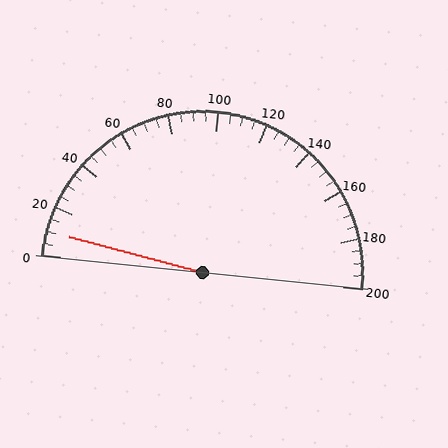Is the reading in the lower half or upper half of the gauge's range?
The reading is in the lower half of the range (0 to 200).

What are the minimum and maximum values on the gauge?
The gauge ranges from 0 to 200.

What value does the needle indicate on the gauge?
The needle indicates approximately 10.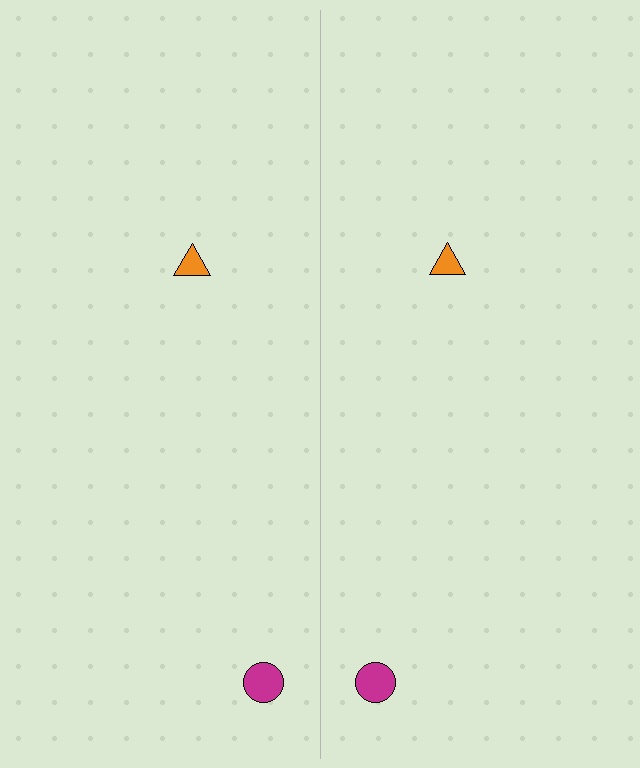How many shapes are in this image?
There are 4 shapes in this image.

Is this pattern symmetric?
Yes, this pattern has bilateral (reflection) symmetry.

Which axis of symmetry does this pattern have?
The pattern has a vertical axis of symmetry running through the center of the image.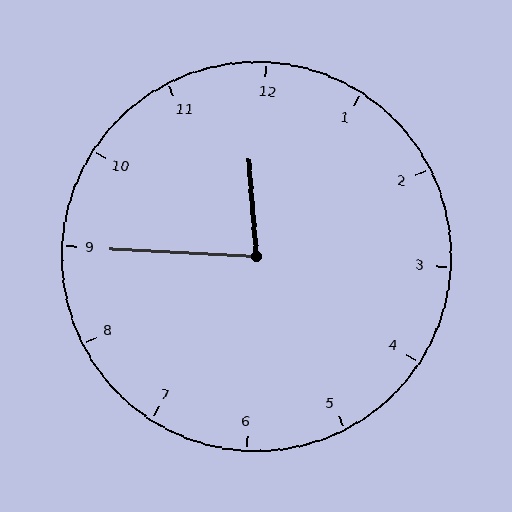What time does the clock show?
11:45.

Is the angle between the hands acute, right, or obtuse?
It is acute.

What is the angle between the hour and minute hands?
Approximately 82 degrees.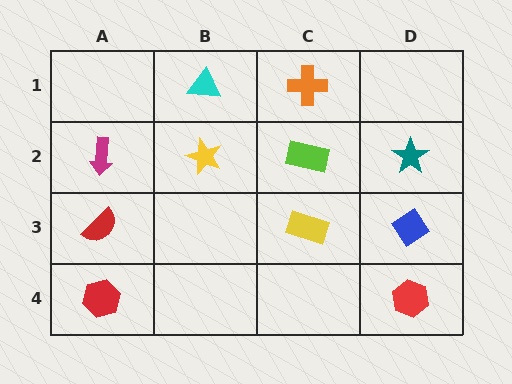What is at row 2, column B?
A yellow star.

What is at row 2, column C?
A lime rectangle.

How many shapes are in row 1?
2 shapes.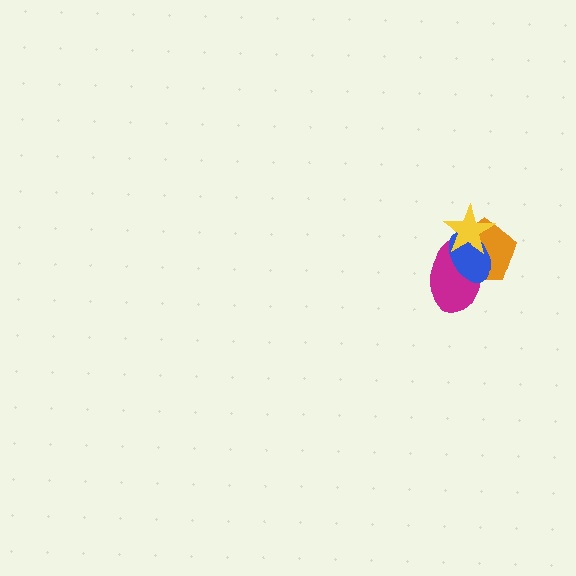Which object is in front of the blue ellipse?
The yellow star is in front of the blue ellipse.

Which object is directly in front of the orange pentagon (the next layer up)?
The magenta ellipse is directly in front of the orange pentagon.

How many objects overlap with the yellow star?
3 objects overlap with the yellow star.